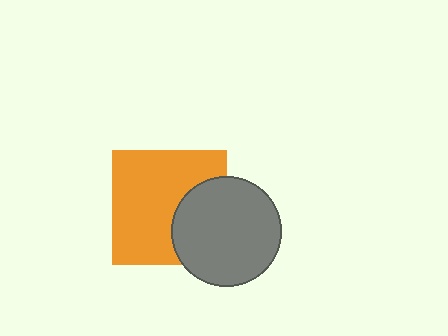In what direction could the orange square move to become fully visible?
The orange square could move left. That would shift it out from behind the gray circle entirely.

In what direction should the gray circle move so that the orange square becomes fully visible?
The gray circle should move right. That is the shortest direction to clear the overlap and leave the orange square fully visible.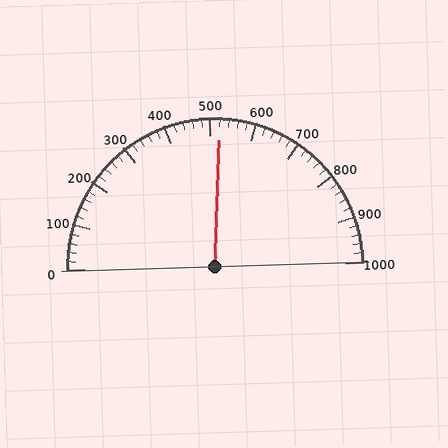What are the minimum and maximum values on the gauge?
The gauge ranges from 0 to 1000.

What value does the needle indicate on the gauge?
The needle indicates approximately 520.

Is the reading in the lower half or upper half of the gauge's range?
The reading is in the upper half of the range (0 to 1000).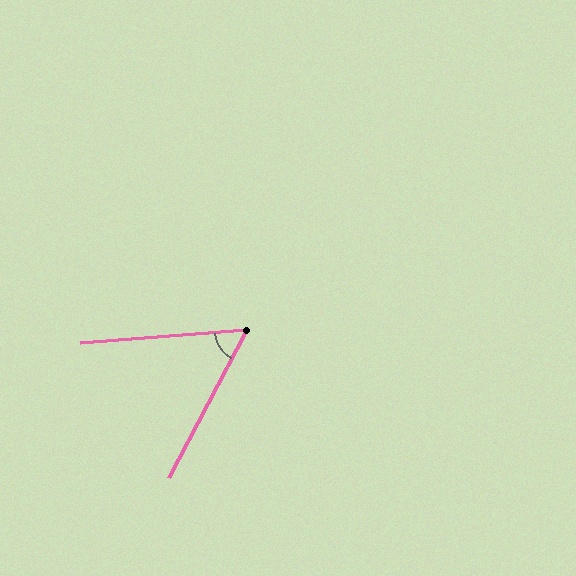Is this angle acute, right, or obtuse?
It is acute.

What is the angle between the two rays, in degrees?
Approximately 57 degrees.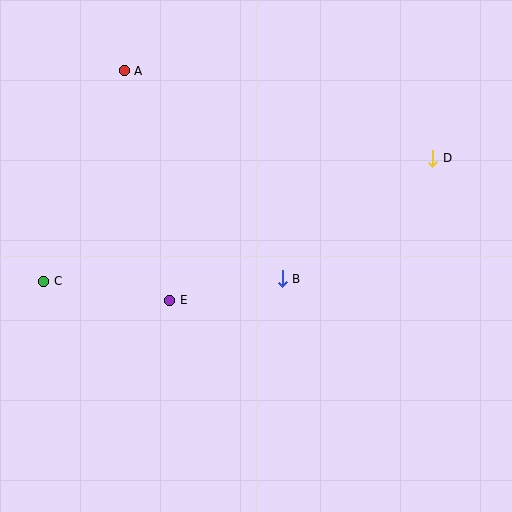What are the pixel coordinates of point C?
Point C is at (44, 281).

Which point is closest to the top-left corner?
Point A is closest to the top-left corner.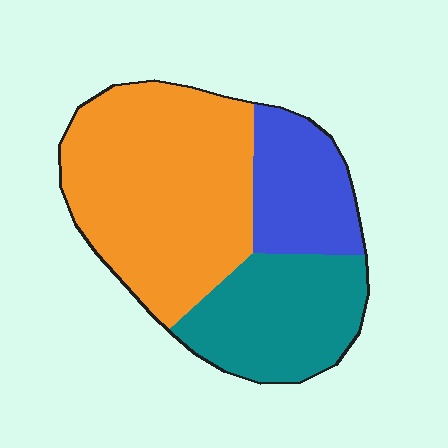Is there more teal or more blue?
Teal.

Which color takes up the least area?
Blue, at roughly 20%.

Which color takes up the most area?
Orange, at roughly 55%.